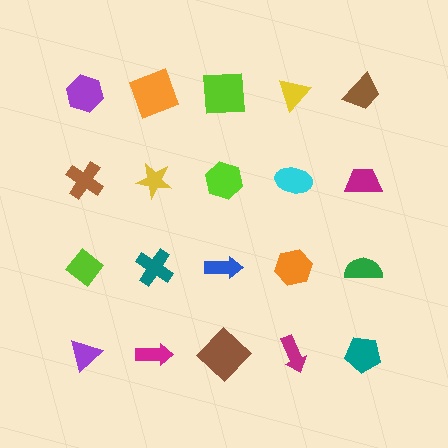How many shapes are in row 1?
5 shapes.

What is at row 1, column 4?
A yellow triangle.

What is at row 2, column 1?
A brown cross.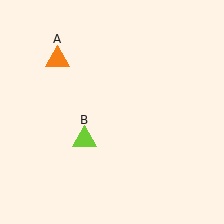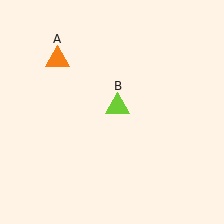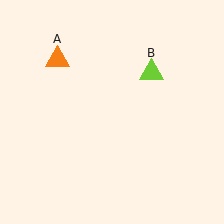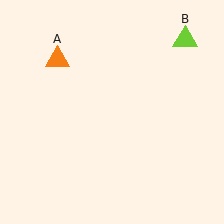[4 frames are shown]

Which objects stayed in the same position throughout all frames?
Orange triangle (object A) remained stationary.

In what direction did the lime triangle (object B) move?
The lime triangle (object B) moved up and to the right.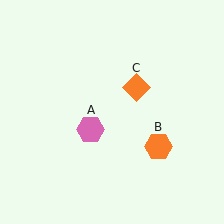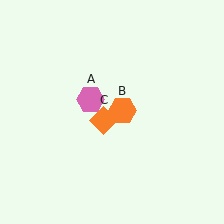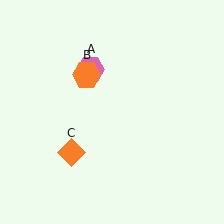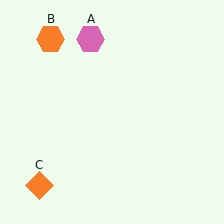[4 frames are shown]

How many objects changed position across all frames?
3 objects changed position: pink hexagon (object A), orange hexagon (object B), orange diamond (object C).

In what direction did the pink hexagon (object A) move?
The pink hexagon (object A) moved up.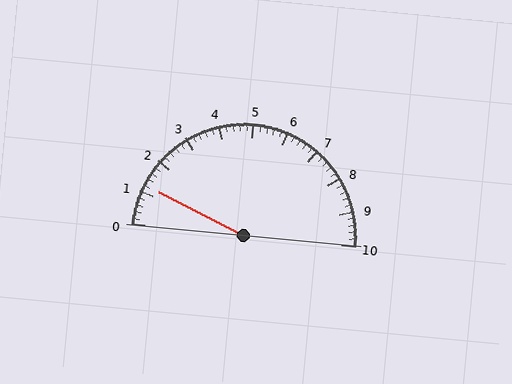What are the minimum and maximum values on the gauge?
The gauge ranges from 0 to 10.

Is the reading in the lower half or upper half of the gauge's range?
The reading is in the lower half of the range (0 to 10).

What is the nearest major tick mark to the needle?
The nearest major tick mark is 1.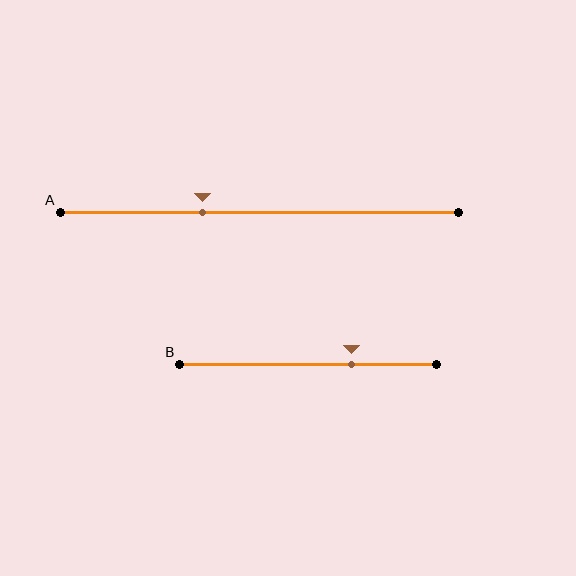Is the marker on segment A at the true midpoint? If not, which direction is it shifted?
No, the marker on segment A is shifted to the left by about 14% of the segment length.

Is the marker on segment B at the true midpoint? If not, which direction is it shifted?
No, the marker on segment B is shifted to the right by about 17% of the segment length.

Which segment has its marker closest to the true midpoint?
Segment A has its marker closest to the true midpoint.